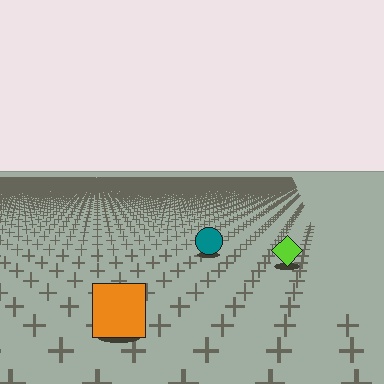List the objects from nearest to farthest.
From nearest to farthest: the orange square, the lime diamond, the teal circle.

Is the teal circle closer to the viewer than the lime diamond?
No. The lime diamond is closer — you can tell from the texture gradient: the ground texture is coarser near it.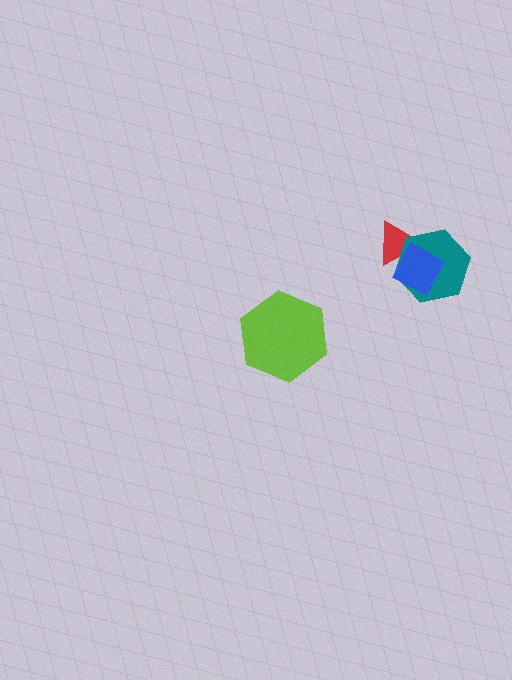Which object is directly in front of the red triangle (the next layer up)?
The teal hexagon is directly in front of the red triangle.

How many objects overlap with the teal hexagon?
2 objects overlap with the teal hexagon.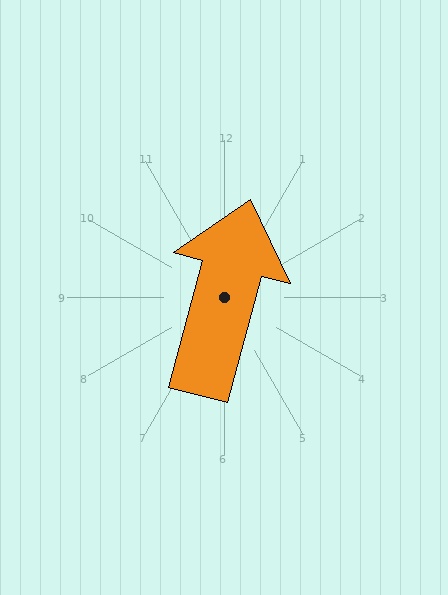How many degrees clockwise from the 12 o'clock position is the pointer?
Approximately 15 degrees.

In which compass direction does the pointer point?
North.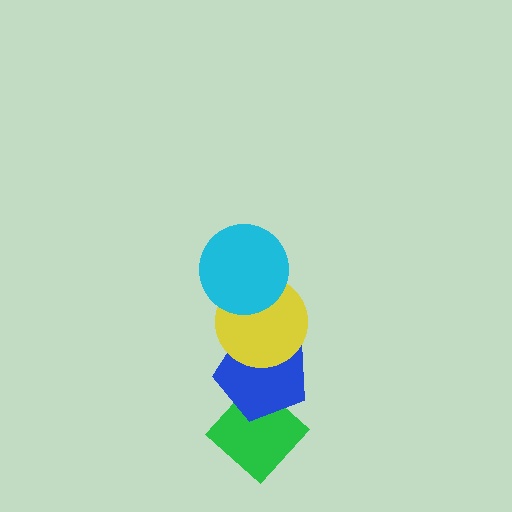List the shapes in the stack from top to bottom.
From top to bottom: the cyan circle, the yellow circle, the blue pentagon, the green diamond.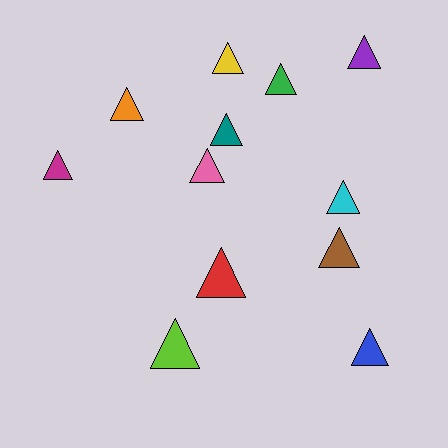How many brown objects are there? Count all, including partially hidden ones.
There is 1 brown object.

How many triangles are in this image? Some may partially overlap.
There are 12 triangles.